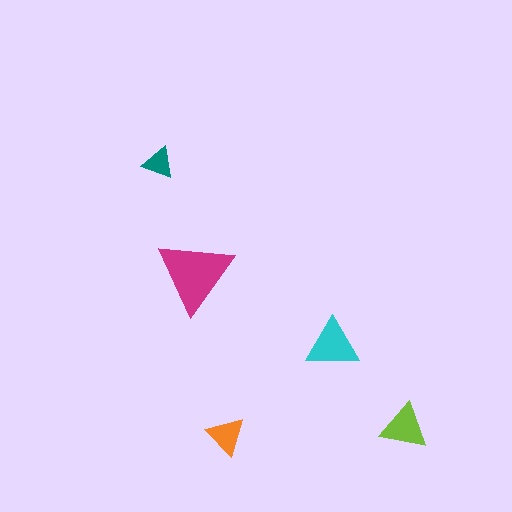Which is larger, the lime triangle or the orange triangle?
The lime one.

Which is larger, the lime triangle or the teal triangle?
The lime one.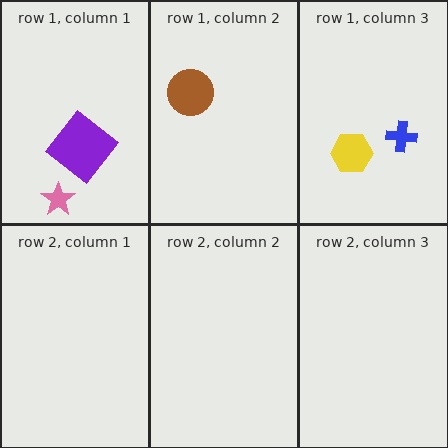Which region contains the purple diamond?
The row 1, column 1 region.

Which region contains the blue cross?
The row 1, column 3 region.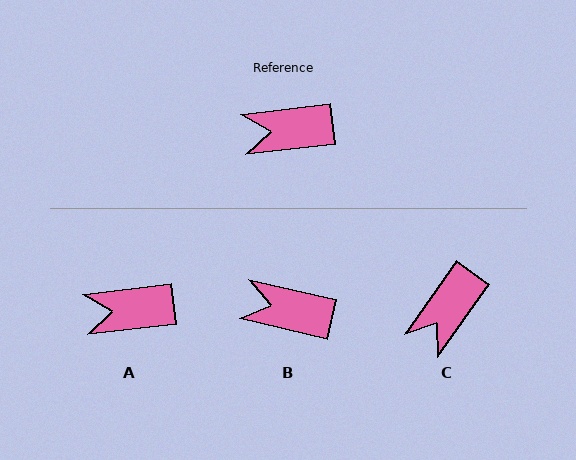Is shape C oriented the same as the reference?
No, it is off by about 48 degrees.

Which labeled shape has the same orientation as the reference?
A.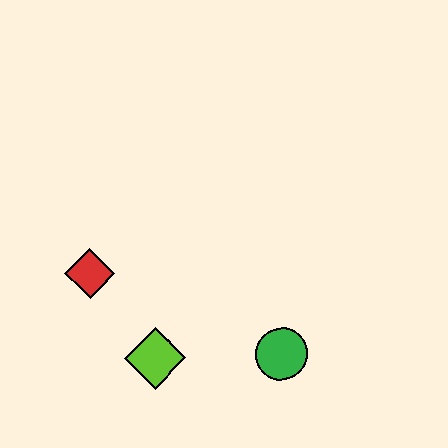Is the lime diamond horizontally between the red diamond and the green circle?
Yes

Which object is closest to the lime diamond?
The red diamond is closest to the lime diamond.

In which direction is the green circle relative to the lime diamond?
The green circle is to the right of the lime diamond.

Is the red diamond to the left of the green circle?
Yes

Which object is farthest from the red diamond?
The green circle is farthest from the red diamond.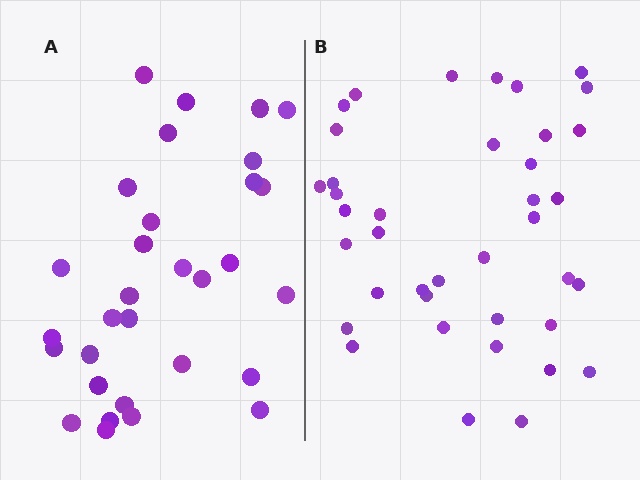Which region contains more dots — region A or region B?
Region B (the right region) has more dots.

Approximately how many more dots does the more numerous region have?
Region B has roughly 8 or so more dots than region A.